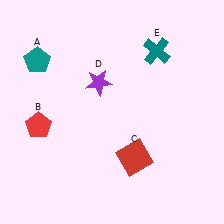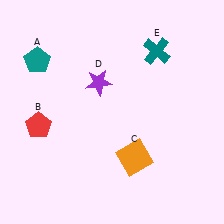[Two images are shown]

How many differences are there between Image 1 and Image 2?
There is 1 difference between the two images.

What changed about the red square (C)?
In Image 1, C is red. In Image 2, it changed to orange.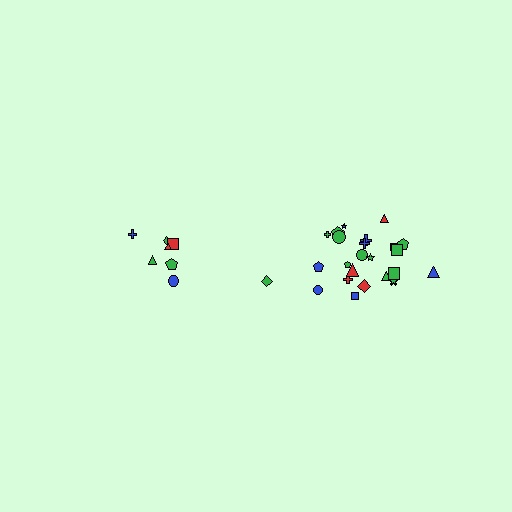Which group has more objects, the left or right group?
The right group.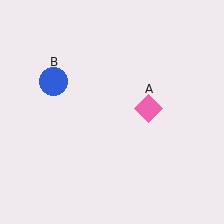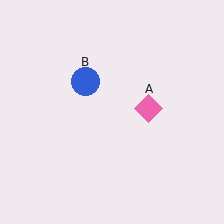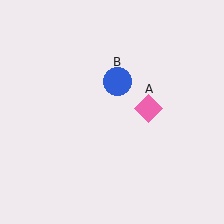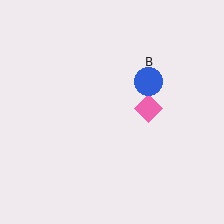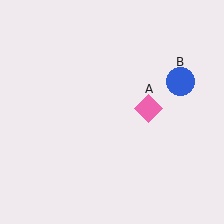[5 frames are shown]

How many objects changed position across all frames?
1 object changed position: blue circle (object B).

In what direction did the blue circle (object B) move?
The blue circle (object B) moved right.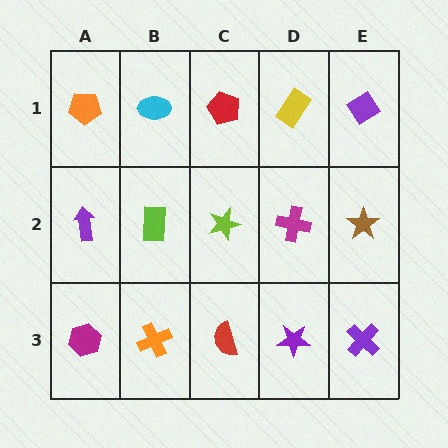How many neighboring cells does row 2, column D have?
4.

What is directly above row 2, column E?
A purple diamond.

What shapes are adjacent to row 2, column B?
A cyan ellipse (row 1, column B), an orange cross (row 3, column B), a purple arrow (row 2, column A), a lime star (row 2, column C).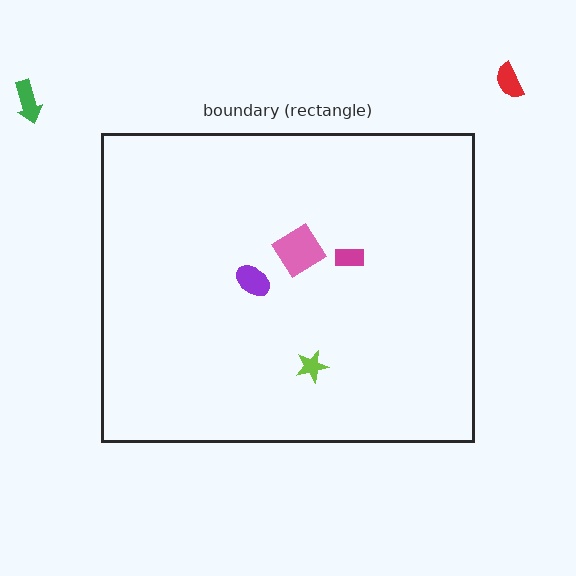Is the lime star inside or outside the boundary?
Inside.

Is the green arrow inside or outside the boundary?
Outside.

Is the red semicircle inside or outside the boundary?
Outside.